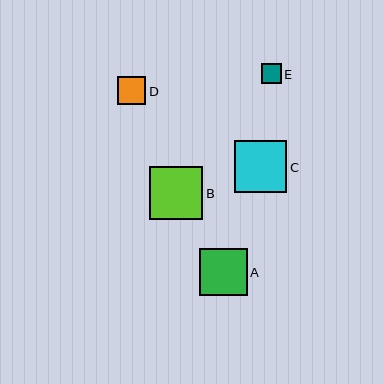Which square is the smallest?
Square E is the smallest with a size of approximately 20 pixels.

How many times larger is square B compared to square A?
Square B is approximately 1.1 times the size of square A.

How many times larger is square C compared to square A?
Square C is approximately 1.1 times the size of square A.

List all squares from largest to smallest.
From largest to smallest: B, C, A, D, E.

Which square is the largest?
Square B is the largest with a size of approximately 53 pixels.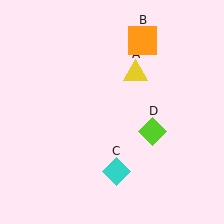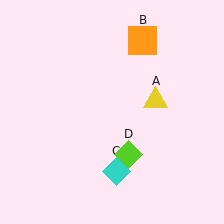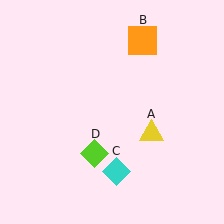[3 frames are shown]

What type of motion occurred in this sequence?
The yellow triangle (object A), lime diamond (object D) rotated clockwise around the center of the scene.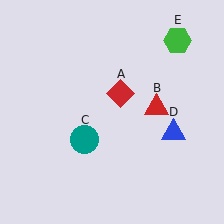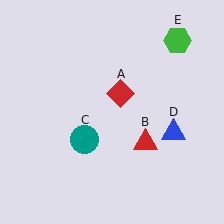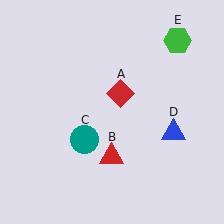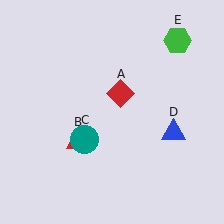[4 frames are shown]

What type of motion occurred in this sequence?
The red triangle (object B) rotated clockwise around the center of the scene.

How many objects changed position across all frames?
1 object changed position: red triangle (object B).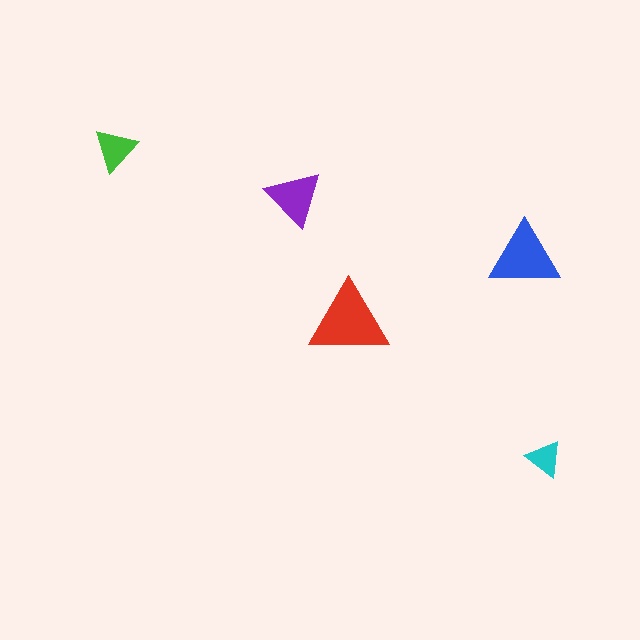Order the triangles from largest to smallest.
the red one, the blue one, the purple one, the green one, the cyan one.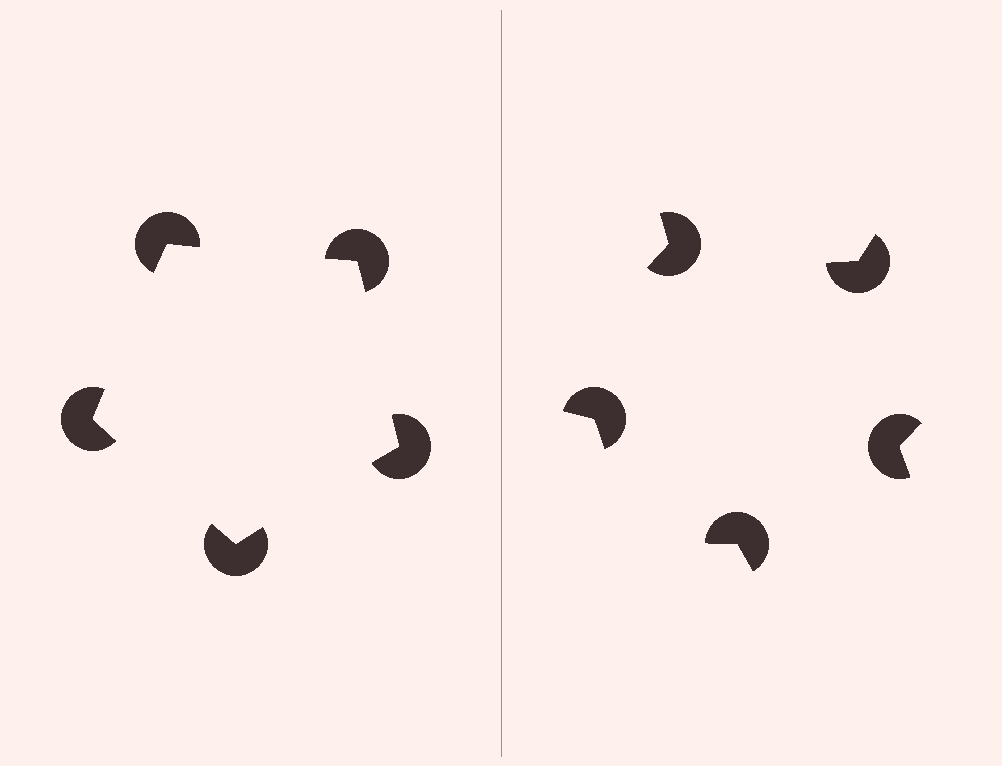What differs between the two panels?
The pac-man discs are positioned identically on both sides; only the wedge orientations differ. On the left they align to a pentagon; on the right they are misaligned.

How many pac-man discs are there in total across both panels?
10 — 5 on each side.